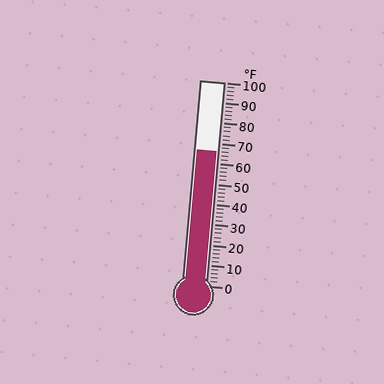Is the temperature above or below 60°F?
The temperature is above 60°F.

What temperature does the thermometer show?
The thermometer shows approximately 66°F.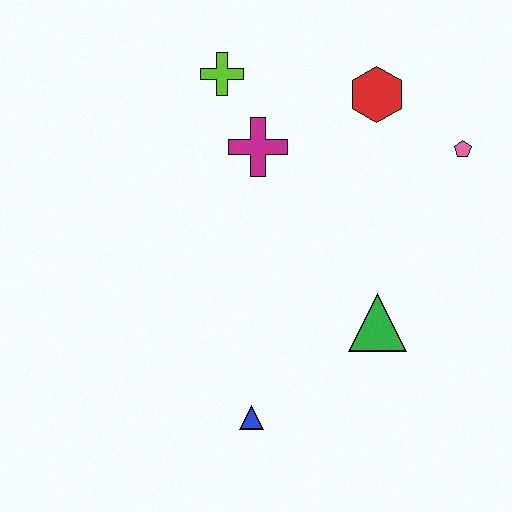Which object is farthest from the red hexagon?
The blue triangle is farthest from the red hexagon.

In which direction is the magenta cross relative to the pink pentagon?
The magenta cross is to the left of the pink pentagon.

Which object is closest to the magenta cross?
The lime cross is closest to the magenta cross.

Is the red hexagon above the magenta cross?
Yes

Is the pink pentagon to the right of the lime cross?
Yes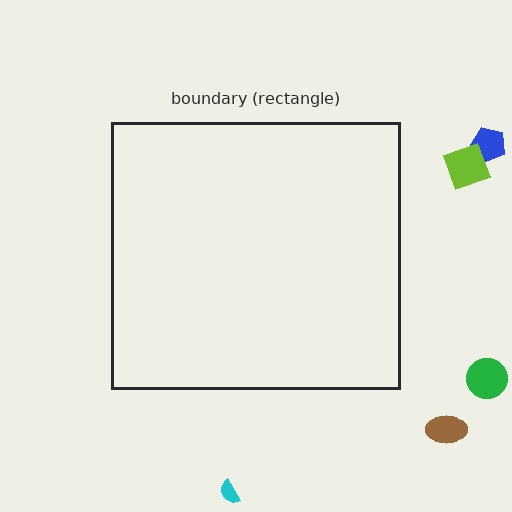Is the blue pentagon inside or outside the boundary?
Outside.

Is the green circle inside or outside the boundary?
Outside.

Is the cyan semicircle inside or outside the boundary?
Outside.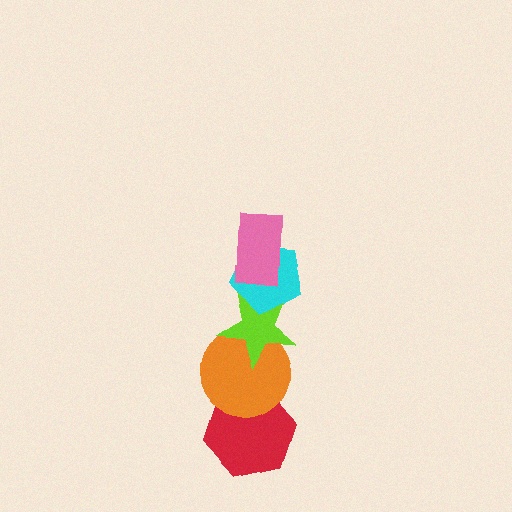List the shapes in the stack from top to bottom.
From top to bottom: the pink rectangle, the cyan pentagon, the lime star, the orange circle, the red hexagon.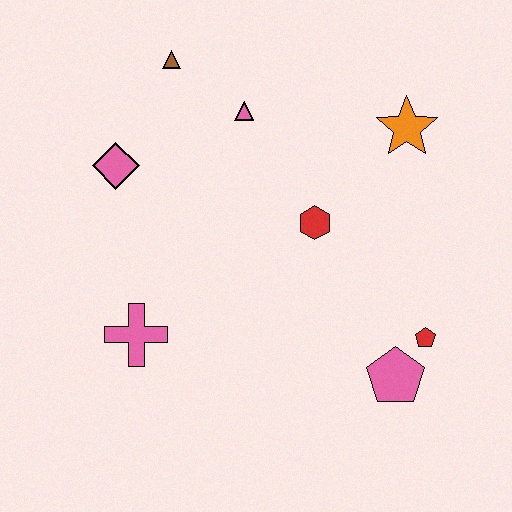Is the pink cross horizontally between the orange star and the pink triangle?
No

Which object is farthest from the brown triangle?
The pink pentagon is farthest from the brown triangle.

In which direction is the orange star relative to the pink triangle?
The orange star is to the right of the pink triangle.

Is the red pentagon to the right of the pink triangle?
Yes